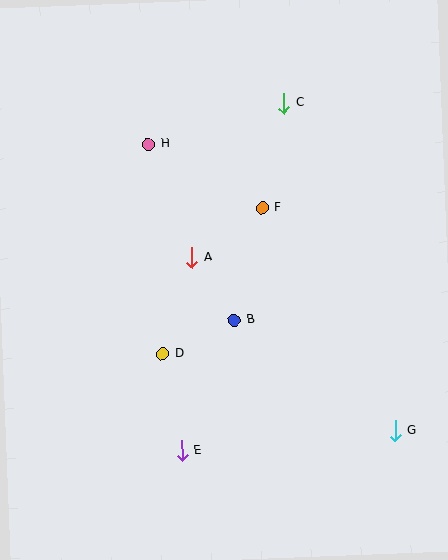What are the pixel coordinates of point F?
Point F is at (263, 208).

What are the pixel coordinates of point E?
Point E is at (182, 451).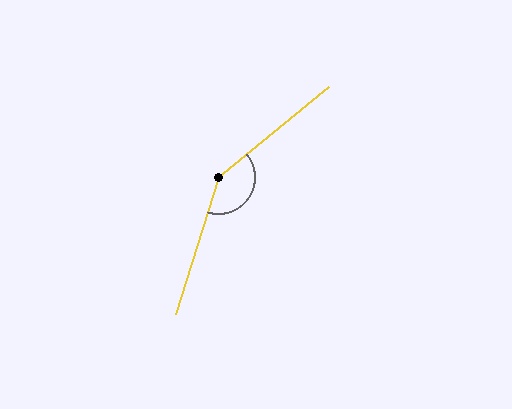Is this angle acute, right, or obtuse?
It is obtuse.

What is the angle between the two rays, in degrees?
Approximately 147 degrees.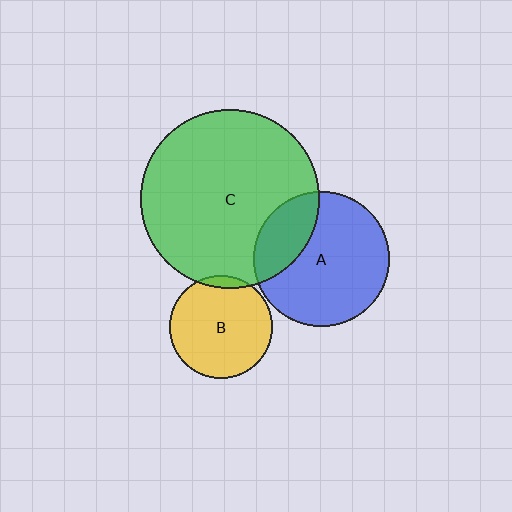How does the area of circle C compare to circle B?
Approximately 3.1 times.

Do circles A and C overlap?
Yes.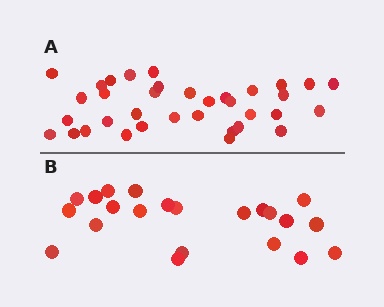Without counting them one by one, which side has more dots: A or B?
Region A (the top region) has more dots.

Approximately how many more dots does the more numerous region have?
Region A has approximately 15 more dots than region B.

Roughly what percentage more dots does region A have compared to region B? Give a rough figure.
About 60% more.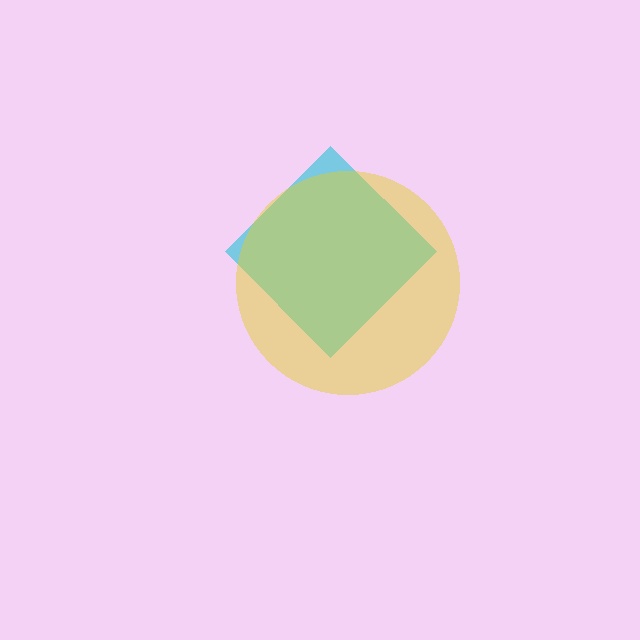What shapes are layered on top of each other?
The layered shapes are: a cyan diamond, a yellow circle.